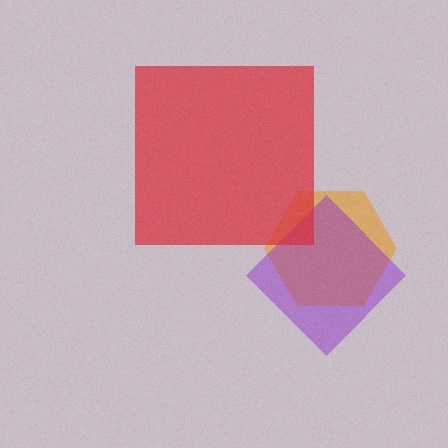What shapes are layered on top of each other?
The layered shapes are: an orange hexagon, a purple diamond, a red square.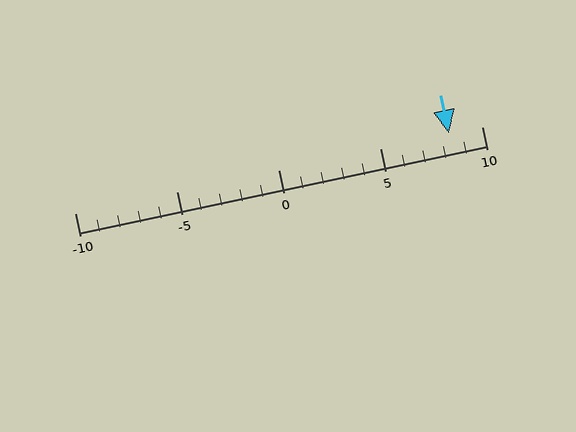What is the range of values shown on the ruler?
The ruler shows values from -10 to 10.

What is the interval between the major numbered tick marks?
The major tick marks are spaced 5 units apart.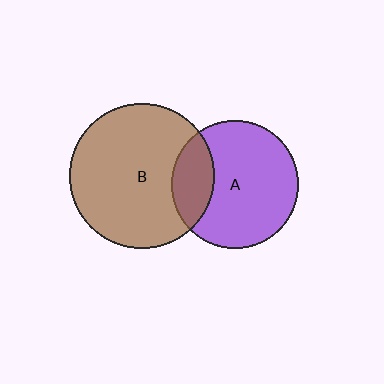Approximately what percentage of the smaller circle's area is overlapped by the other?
Approximately 25%.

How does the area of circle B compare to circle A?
Approximately 1.3 times.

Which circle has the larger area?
Circle B (brown).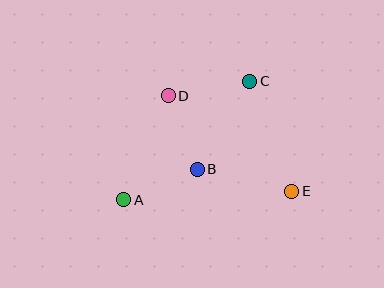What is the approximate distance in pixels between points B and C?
The distance between B and C is approximately 103 pixels.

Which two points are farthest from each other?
Points A and C are farthest from each other.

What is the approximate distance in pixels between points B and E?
The distance between B and E is approximately 97 pixels.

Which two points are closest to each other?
Points B and D are closest to each other.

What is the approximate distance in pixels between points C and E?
The distance between C and E is approximately 118 pixels.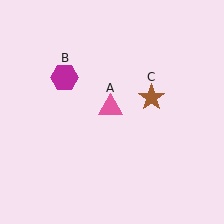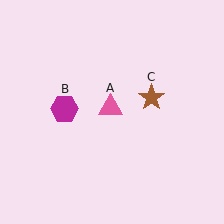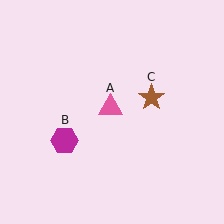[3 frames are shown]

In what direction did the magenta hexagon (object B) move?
The magenta hexagon (object B) moved down.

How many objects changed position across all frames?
1 object changed position: magenta hexagon (object B).